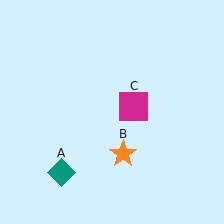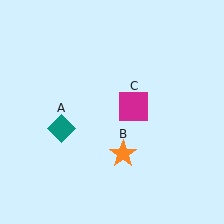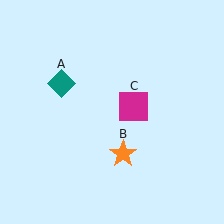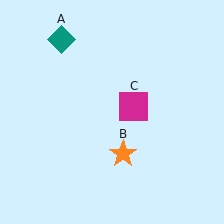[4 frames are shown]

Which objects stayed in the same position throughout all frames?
Orange star (object B) and magenta square (object C) remained stationary.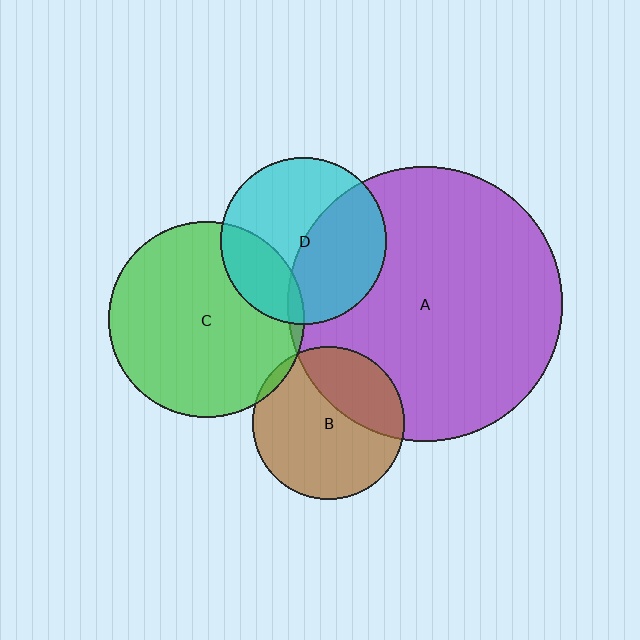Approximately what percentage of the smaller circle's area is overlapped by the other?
Approximately 25%.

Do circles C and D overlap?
Yes.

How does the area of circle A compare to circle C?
Approximately 2.0 times.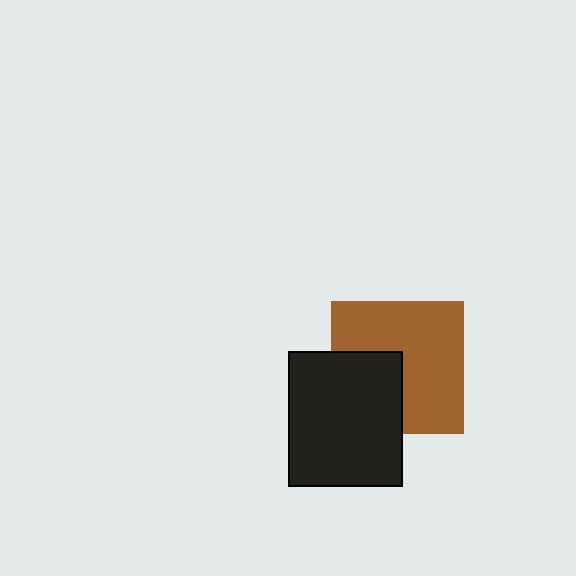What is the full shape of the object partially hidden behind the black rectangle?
The partially hidden object is a brown square.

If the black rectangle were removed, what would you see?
You would see the complete brown square.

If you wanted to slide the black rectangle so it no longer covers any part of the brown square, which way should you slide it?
Slide it toward the lower-left — that is the most direct way to separate the two shapes.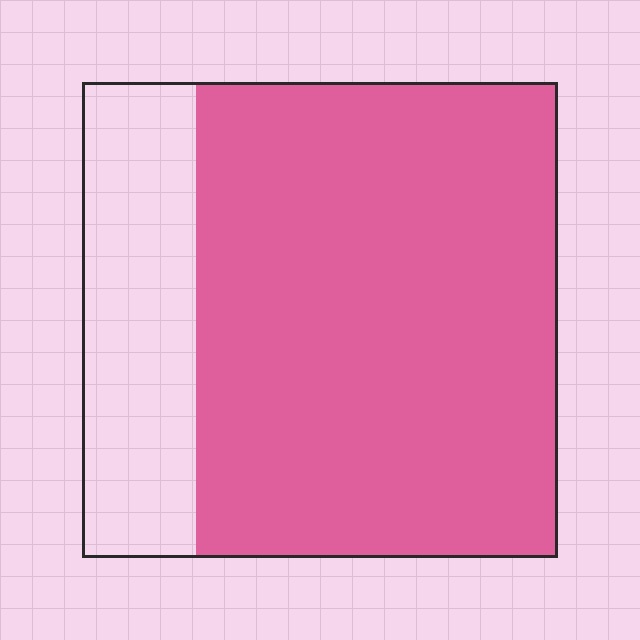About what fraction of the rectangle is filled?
About three quarters (3/4).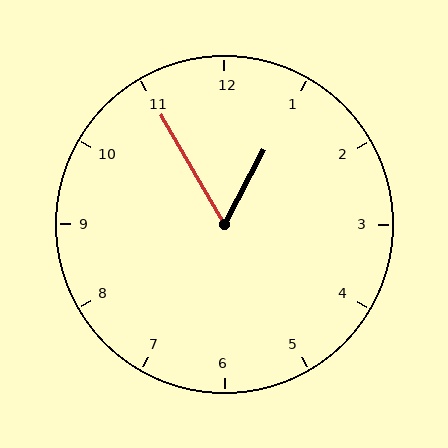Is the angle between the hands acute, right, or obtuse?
It is acute.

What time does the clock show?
12:55.